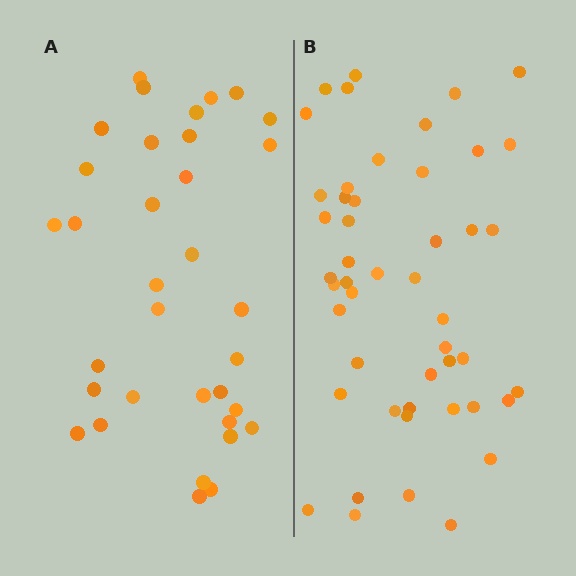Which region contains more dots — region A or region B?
Region B (the right region) has more dots.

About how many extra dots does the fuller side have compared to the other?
Region B has approximately 15 more dots than region A.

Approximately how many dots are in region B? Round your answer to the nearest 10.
About 50 dots. (The exact count is 48, which rounds to 50.)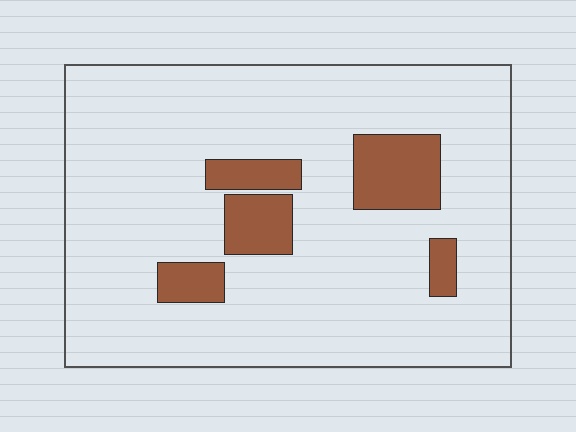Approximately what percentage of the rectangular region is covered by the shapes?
Approximately 15%.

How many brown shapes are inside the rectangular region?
5.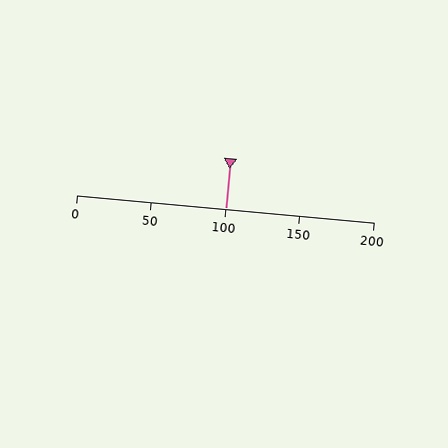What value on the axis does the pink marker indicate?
The marker indicates approximately 100.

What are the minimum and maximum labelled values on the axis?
The axis runs from 0 to 200.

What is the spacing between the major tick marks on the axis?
The major ticks are spaced 50 apart.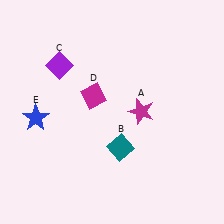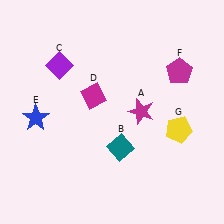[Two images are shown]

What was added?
A magenta pentagon (F), a yellow pentagon (G) were added in Image 2.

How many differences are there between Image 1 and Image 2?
There are 2 differences between the two images.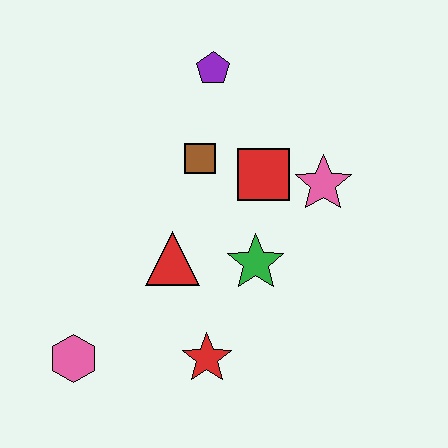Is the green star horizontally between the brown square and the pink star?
Yes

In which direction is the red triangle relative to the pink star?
The red triangle is to the left of the pink star.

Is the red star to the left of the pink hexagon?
No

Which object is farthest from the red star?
The purple pentagon is farthest from the red star.